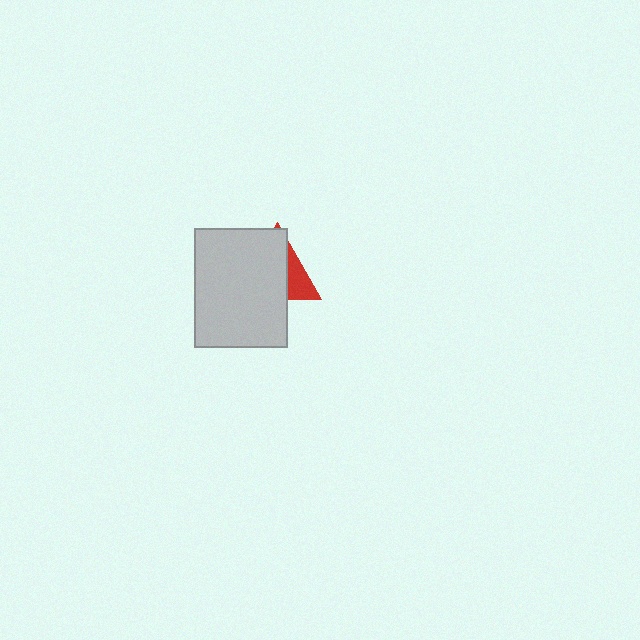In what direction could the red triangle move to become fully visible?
The red triangle could move right. That would shift it out from behind the light gray rectangle entirely.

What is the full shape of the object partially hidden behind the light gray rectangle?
The partially hidden object is a red triangle.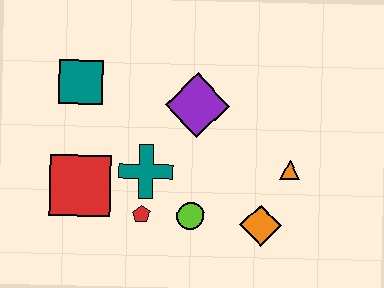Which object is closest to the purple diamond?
The teal cross is closest to the purple diamond.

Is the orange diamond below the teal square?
Yes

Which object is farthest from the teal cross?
The orange triangle is farthest from the teal cross.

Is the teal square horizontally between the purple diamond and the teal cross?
No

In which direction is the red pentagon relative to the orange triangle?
The red pentagon is to the left of the orange triangle.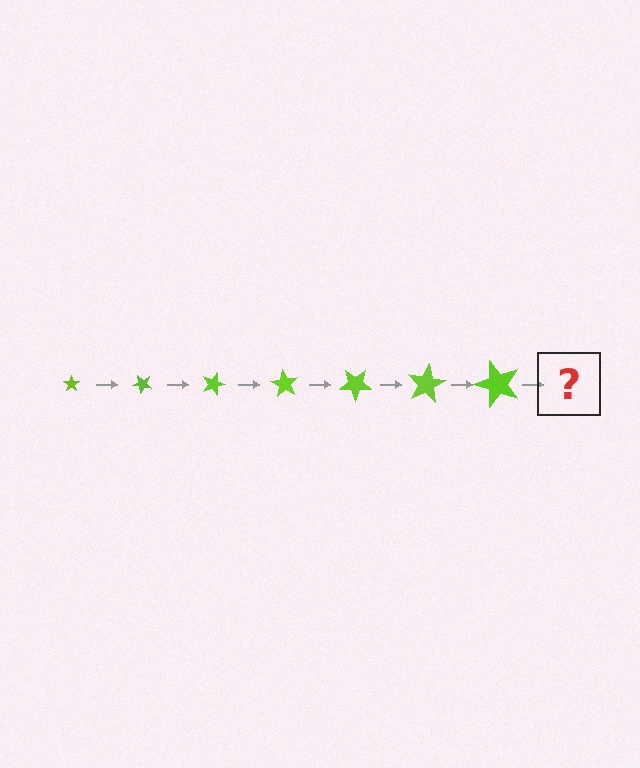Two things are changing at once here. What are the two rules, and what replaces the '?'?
The two rules are that the star grows larger each step and it rotates 45 degrees each step. The '?' should be a star, larger than the previous one and rotated 315 degrees from the start.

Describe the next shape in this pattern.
It should be a star, larger than the previous one and rotated 315 degrees from the start.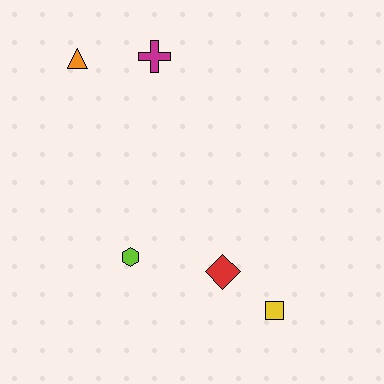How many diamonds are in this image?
There is 1 diamond.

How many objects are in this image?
There are 5 objects.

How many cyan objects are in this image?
There are no cyan objects.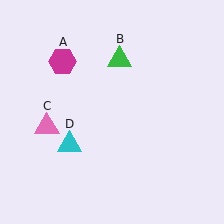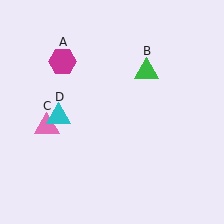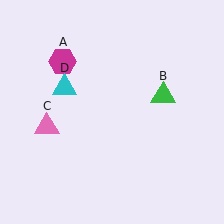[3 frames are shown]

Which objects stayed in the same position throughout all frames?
Magenta hexagon (object A) and pink triangle (object C) remained stationary.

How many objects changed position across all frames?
2 objects changed position: green triangle (object B), cyan triangle (object D).